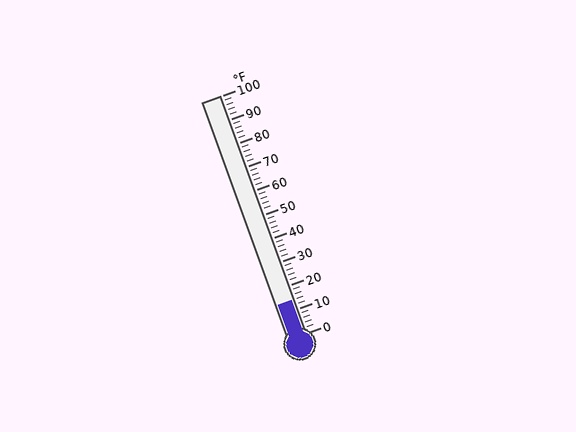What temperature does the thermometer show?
The thermometer shows approximately 14°F.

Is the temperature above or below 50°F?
The temperature is below 50°F.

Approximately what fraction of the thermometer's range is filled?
The thermometer is filled to approximately 15% of its range.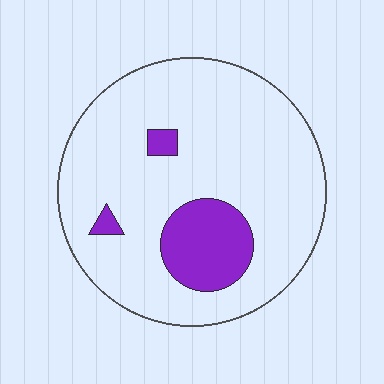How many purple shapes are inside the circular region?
3.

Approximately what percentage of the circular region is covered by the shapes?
Approximately 15%.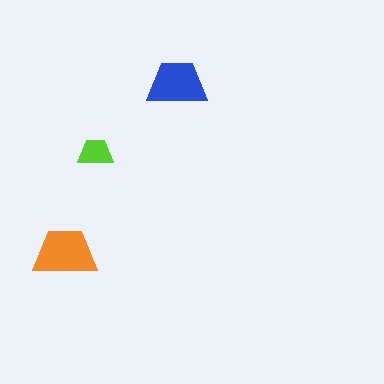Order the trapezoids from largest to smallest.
the orange one, the blue one, the lime one.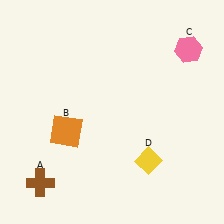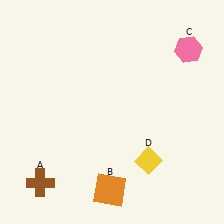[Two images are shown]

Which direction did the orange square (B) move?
The orange square (B) moved down.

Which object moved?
The orange square (B) moved down.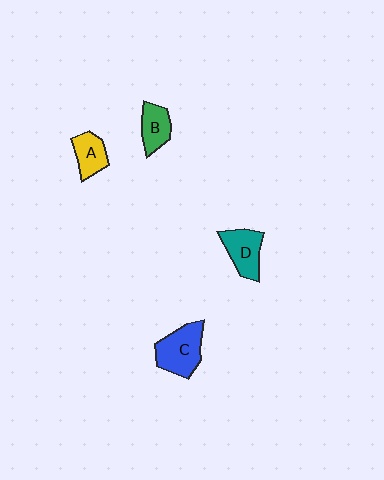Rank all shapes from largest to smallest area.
From largest to smallest: C (blue), D (teal), B (green), A (yellow).